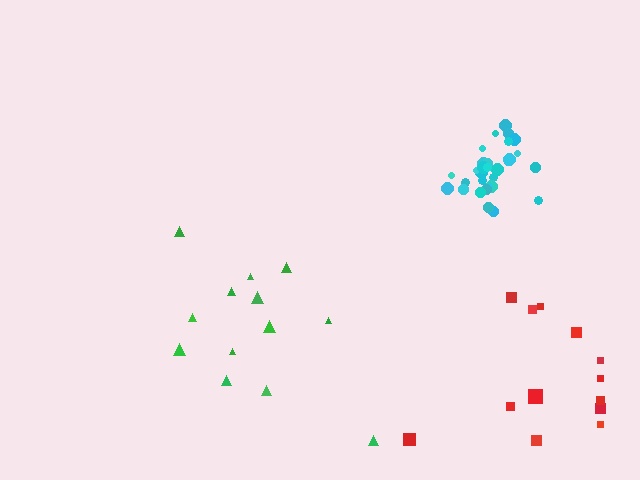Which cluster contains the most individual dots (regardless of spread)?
Cyan (30).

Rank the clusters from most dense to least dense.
cyan, red, green.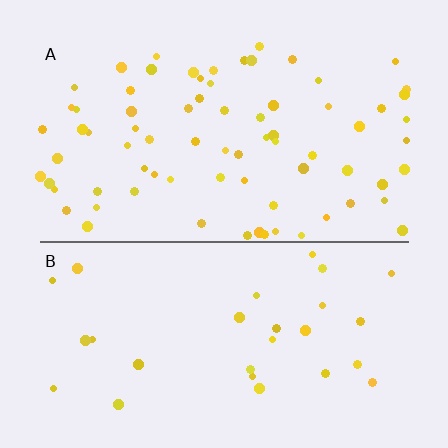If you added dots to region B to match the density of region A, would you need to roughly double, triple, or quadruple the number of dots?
Approximately triple.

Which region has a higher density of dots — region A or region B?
A (the top).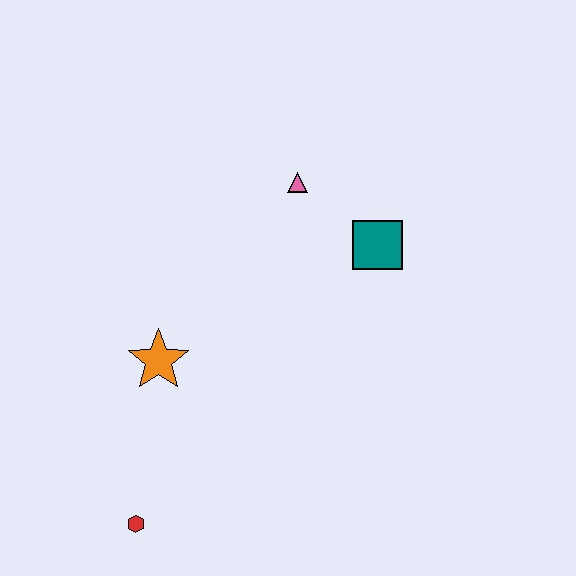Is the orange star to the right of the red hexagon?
Yes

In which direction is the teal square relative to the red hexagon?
The teal square is above the red hexagon.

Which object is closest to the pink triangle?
The teal square is closest to the pink triangle.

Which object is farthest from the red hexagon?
The pink triangle is farthest from the red hexagon.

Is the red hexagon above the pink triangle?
No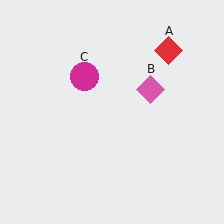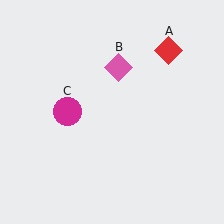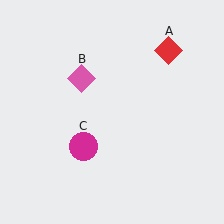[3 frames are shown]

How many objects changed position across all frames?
2 objects changed position: pink diamond (object B), magenta circle (object C).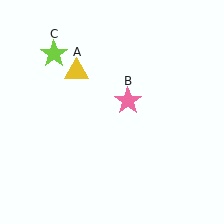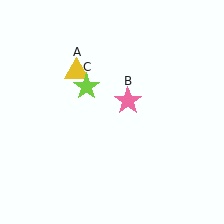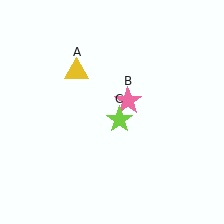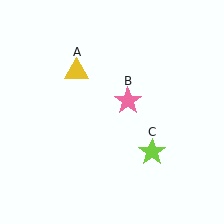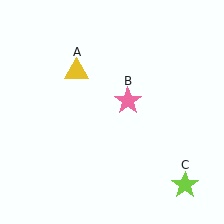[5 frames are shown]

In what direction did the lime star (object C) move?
The lime star (object C) moved down and to the right.